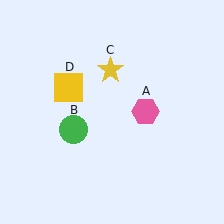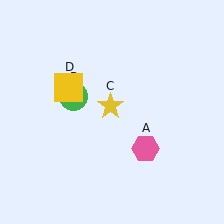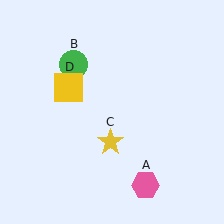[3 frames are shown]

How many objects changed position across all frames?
3 objects changed position: pink hexagon (object A), green circle (object B), yellow star (object C).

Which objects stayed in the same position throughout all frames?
Yellow square (object D) remained stationary.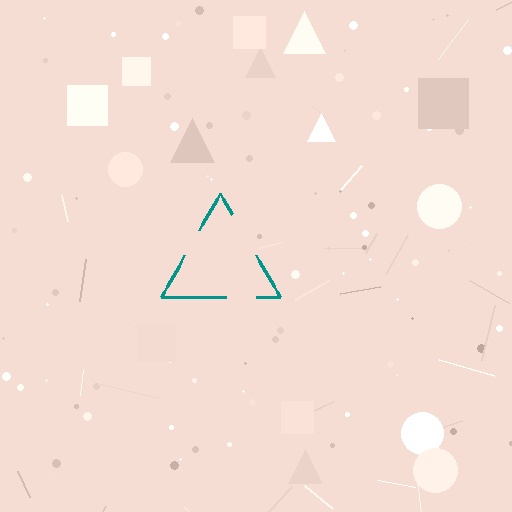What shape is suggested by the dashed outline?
The dashed outline suggests a triangle.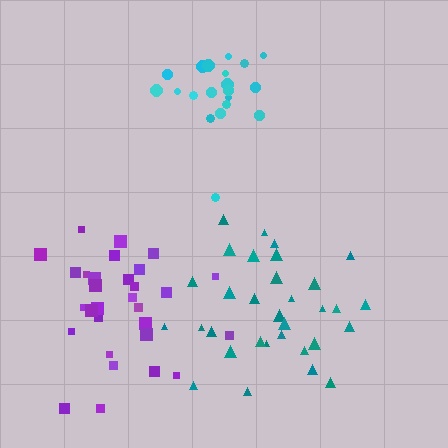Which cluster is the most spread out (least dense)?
Purple.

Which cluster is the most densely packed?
Cyan.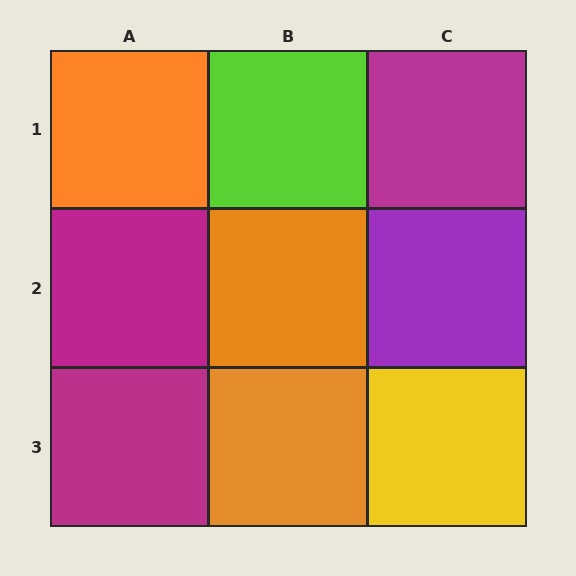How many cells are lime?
1 cell is lime.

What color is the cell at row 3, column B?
Orange.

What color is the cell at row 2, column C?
Purple.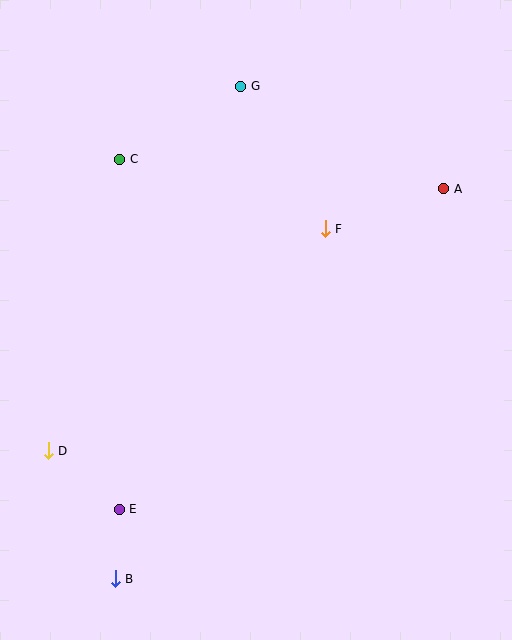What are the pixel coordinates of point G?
Point G is at (241, 86).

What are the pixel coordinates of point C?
Point C is at (120, 159).